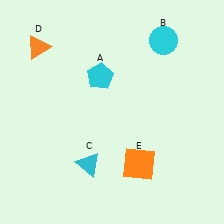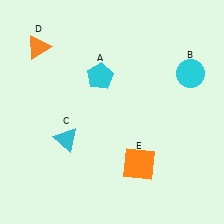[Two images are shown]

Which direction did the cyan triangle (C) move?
The cyan triangle (C) moved up.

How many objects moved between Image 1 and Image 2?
2 objects moved between the two images.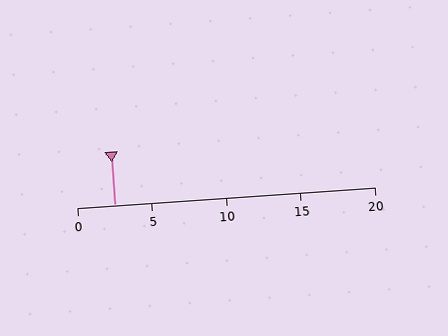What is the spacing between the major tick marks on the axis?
The major ticks are spaced 5 apart.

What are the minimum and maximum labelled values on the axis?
The axis runs from 0 to 20.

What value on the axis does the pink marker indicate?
The marker indicates approximately 2.5.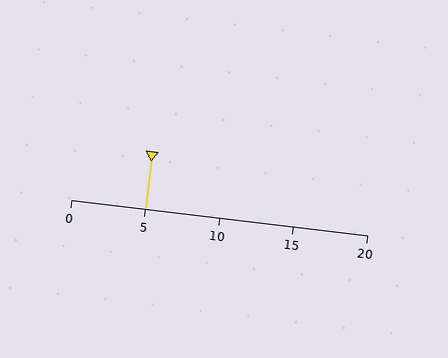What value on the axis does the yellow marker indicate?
The marker indicates approximately 5.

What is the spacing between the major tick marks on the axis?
The major ticks are spaced 5 apart.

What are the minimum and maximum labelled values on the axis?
The axis runs from 0 to 20.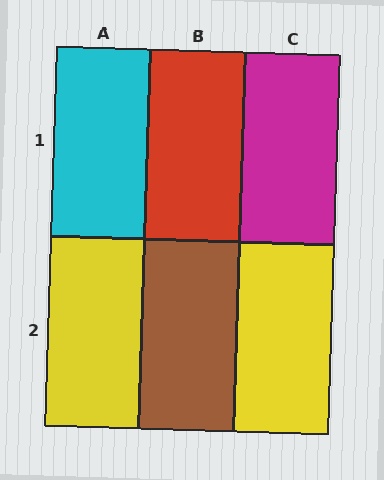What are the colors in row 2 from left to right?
Yellow, brown, yellow.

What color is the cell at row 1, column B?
Red.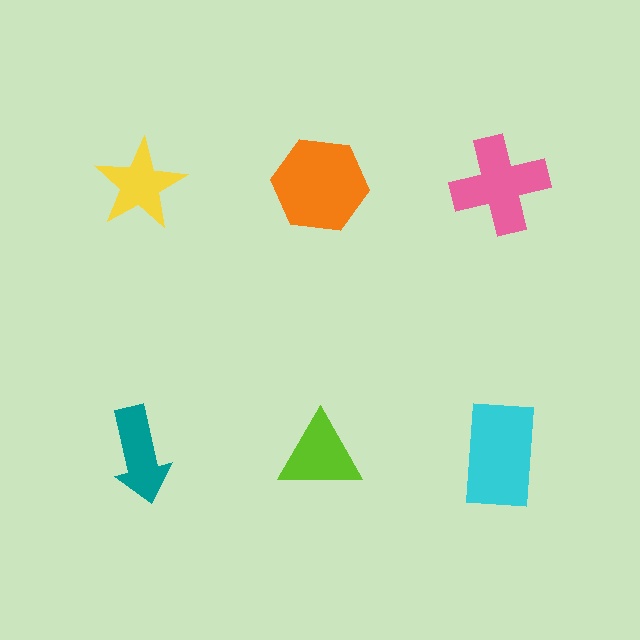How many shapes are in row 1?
3 shapes.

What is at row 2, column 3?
A cyan rectangle.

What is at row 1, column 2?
An orange hexagon.